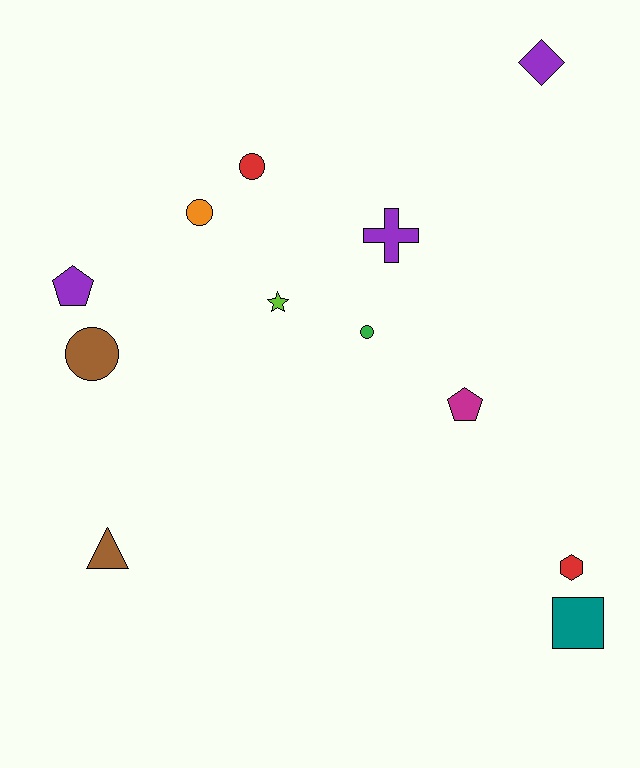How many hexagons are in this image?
There is 1 hexagon.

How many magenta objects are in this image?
There is 1 magenta object.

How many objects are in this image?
There are 12 objects.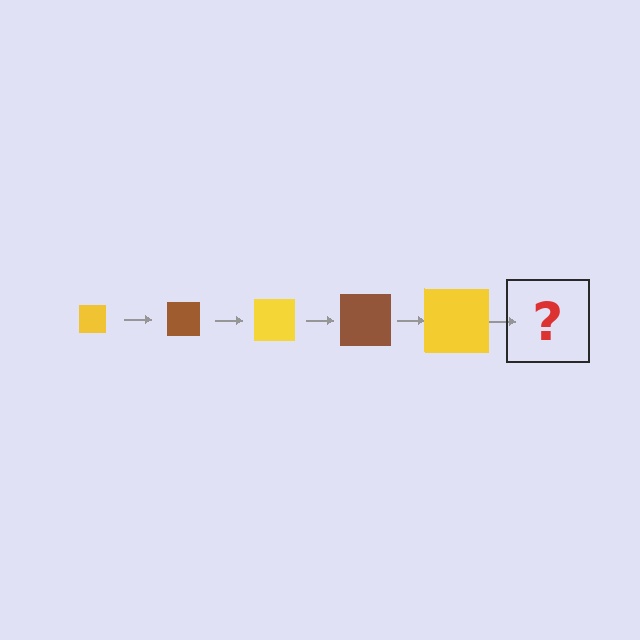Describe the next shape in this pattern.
It should be a brown square, larger than the previous one.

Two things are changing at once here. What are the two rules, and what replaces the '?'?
The two rules are that the square grows larger each step and the color cycles through yellow and brown. The '?' should be a brown square, larger than the previous one.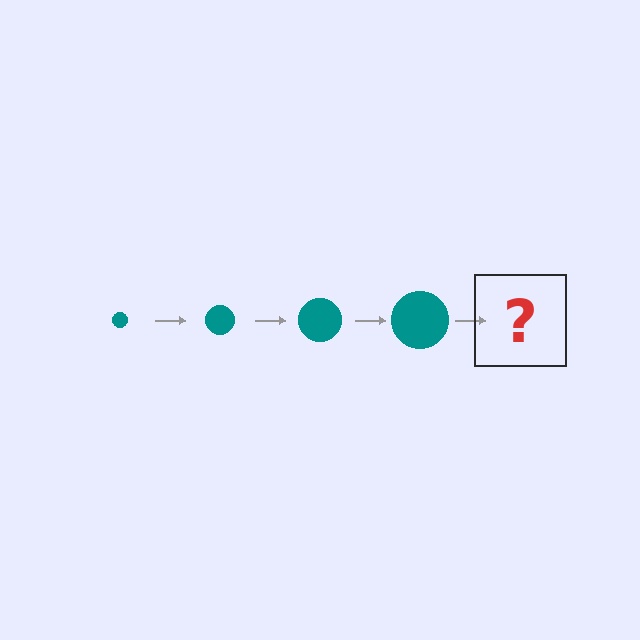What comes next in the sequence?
The next element should be a teal circle, larger than the previous one.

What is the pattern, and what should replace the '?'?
The pattern is that the circle gets progressively larger each step. The '?' should be a teal circle, larger than the previous one.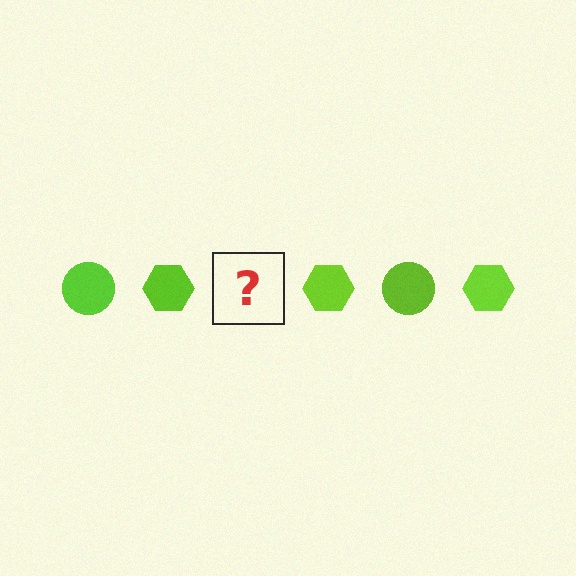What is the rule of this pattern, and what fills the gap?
The rule is that the pattern cycles through circle, hexagon shapes in lime. The gap should be filled with a lime circle.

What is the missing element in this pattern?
The missing element is a lime circle.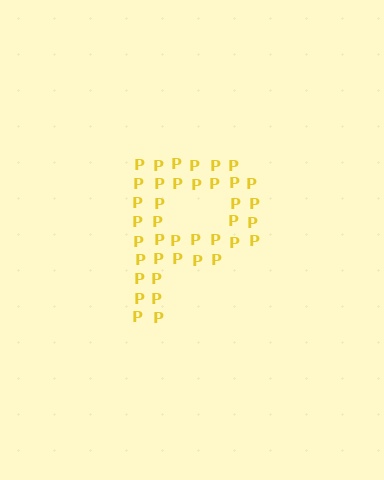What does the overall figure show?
The overall figure shows the letter P.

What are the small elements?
The small elements are letter P's.